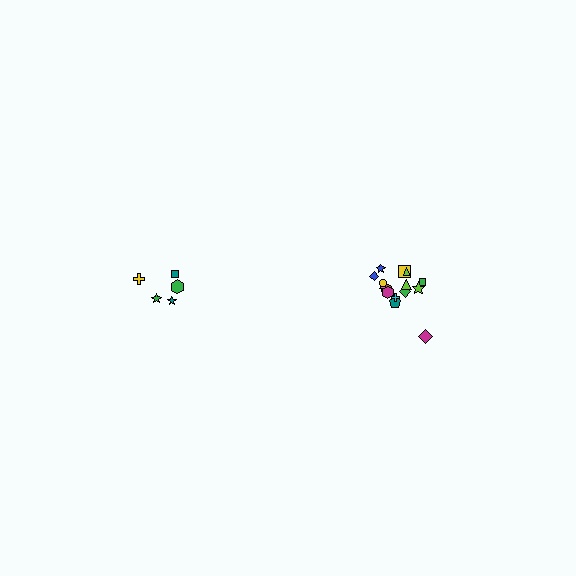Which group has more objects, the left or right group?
The right group.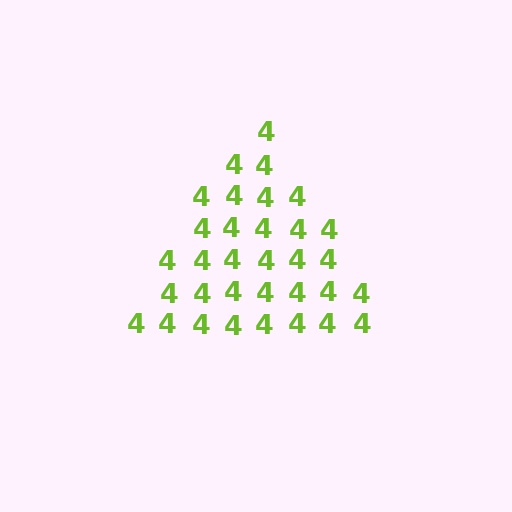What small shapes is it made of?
It is made of small digit 4's.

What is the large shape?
The large shape is a triangle.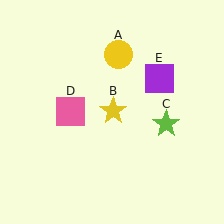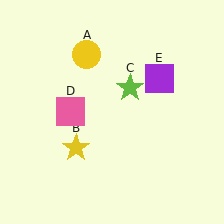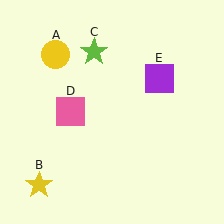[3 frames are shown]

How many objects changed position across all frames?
3 objects changed position: yellow circle (object A), yellow star (object B), lime star (object C).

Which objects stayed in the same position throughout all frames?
Pink square (object D) and purple square (object E) remained stationary.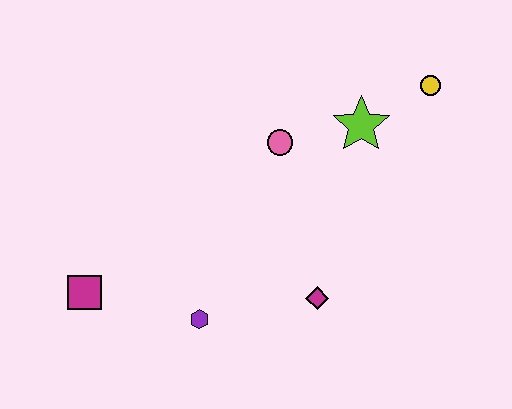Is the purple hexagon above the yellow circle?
No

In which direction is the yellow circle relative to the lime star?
The yellow circle is to the right of the lime star.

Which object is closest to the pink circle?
The lime star is closest to the pink circle.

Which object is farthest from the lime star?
The magenta square is farthest from the lime star.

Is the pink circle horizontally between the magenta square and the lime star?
Yes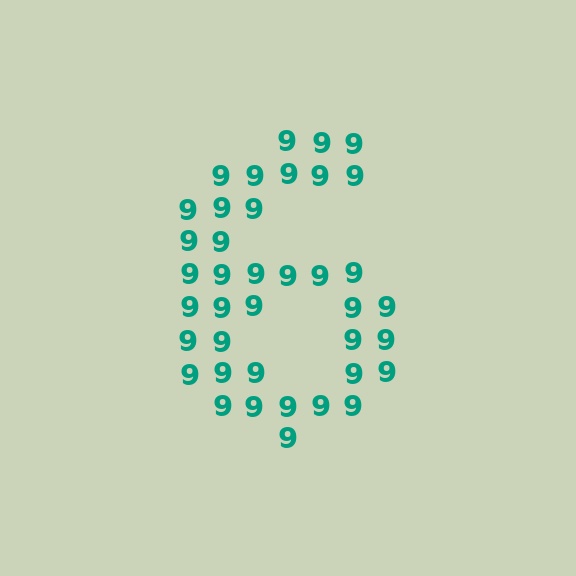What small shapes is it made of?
It is made of small digit 9's.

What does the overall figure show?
The overall figure shows the digit 6.